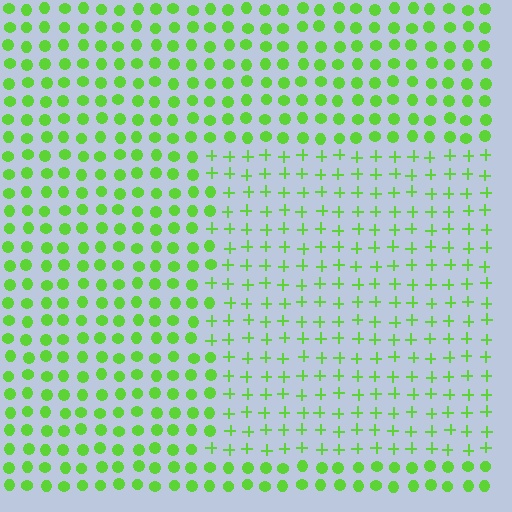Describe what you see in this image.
The image is filled with small lime elements arranged in a uniform grid. A rectangle-shaped region contains plus signs, while the surrounding area contains circles. The boundary is defined purely by the change in element shape.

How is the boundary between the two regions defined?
The boundary is defined by a change in element shape: plus signs inside vs. circles outside. All elements share the same color and spacing.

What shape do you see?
I see a rectangle.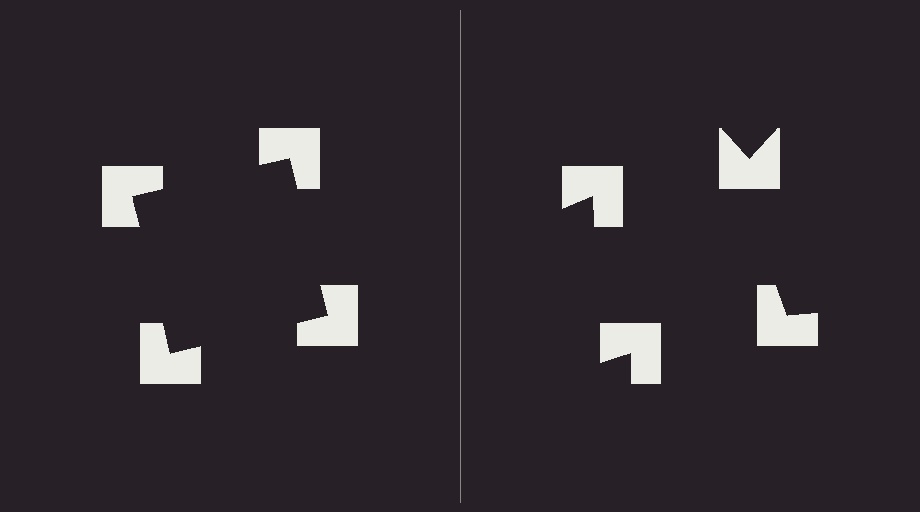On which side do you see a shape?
An illusory square appears on the left side. On the right side the wedge cuts are rotated, so no coherent shape forms.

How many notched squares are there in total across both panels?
8 — 4 on each side.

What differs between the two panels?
The notched squares are positioned identically on both sides; only the wedge orientations differ. On the left they align to a square; on the right they are misaligned.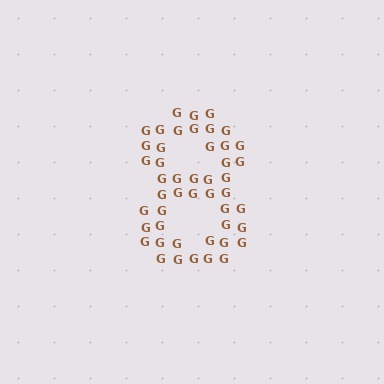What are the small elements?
The small elements are letter G's.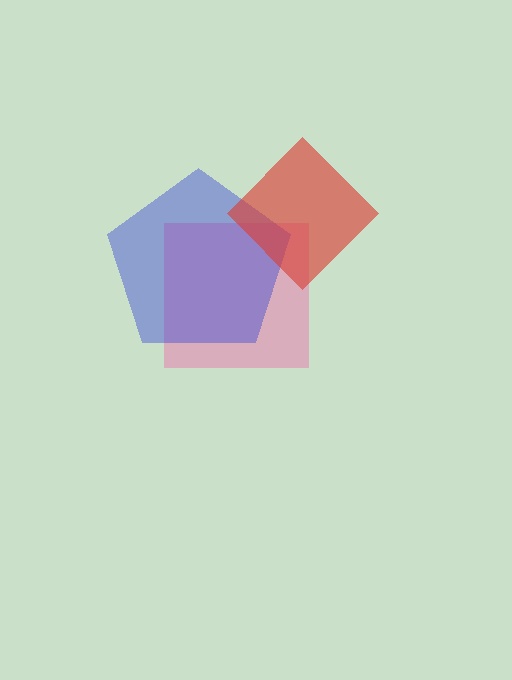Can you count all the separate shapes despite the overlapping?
Yes, there are 3 separate shapes.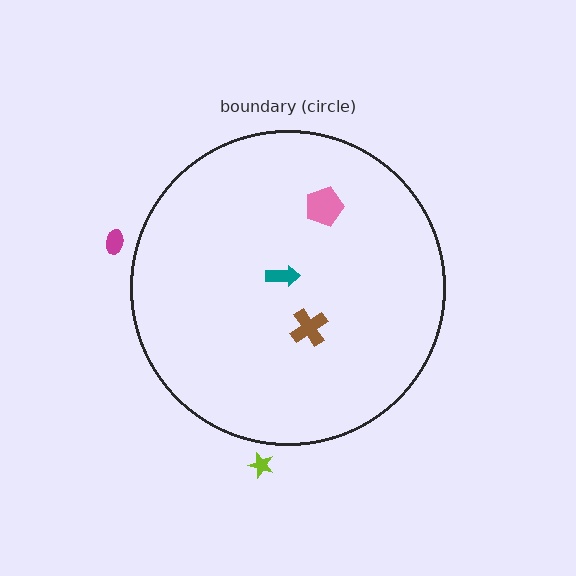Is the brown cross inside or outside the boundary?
Inside.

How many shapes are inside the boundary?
3 inside, 2 outside.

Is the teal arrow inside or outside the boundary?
Inside.